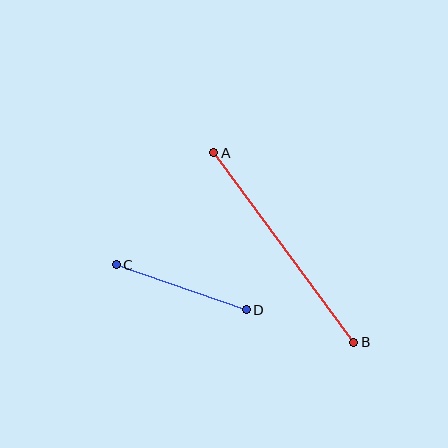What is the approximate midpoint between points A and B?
The midpoint is at approximately (284, 247) pixels.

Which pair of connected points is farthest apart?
Points A and B are farthest apart.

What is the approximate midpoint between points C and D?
The midpoint is at approximately (181, 287) pixels.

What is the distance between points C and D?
The distance is approximately 137 pixels.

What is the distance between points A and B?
The distance is approximately 235 pixels.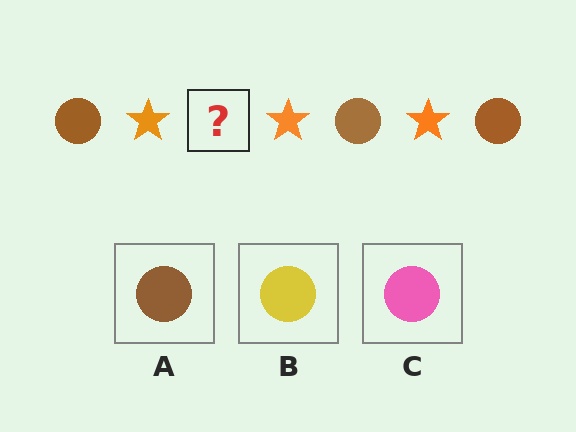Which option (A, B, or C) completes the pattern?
A.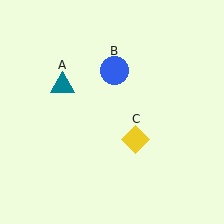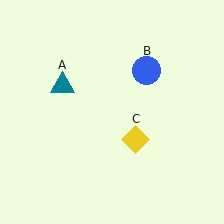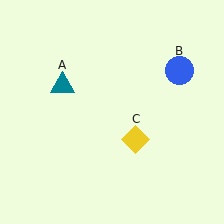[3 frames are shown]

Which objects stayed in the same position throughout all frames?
Teal triangle (object A) and yellow diamond (object C) remained stationary.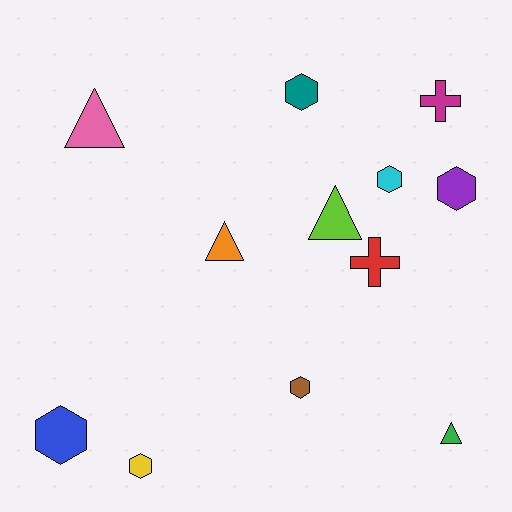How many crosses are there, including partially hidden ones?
There are 2 crosses.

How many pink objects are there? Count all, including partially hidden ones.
There is 1 pink object.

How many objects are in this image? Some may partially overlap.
There are 12 objects.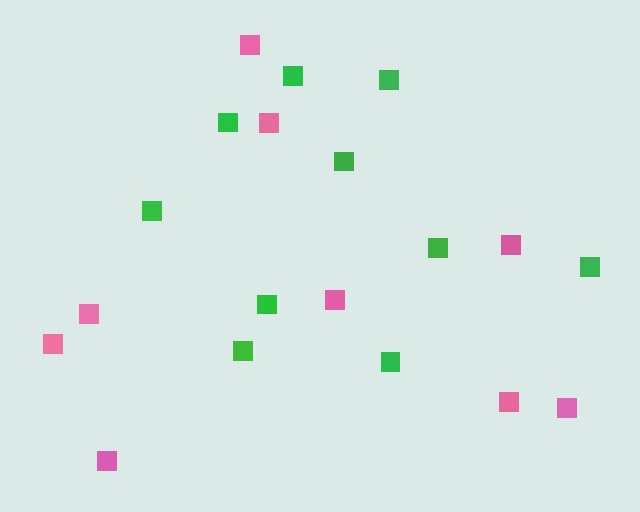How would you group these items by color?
There are 2 groups: one group of green squares (10) and one group of pink squares (9).